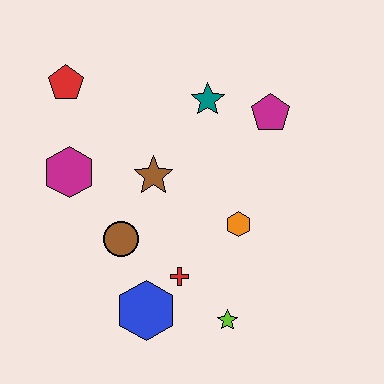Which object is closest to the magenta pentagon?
The teal star is closest to the magenta pentagon.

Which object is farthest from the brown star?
The lime star is farthest from the brown star.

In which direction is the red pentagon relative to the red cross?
The red pentagon is above the red cross.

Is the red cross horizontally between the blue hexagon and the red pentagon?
No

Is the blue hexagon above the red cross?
No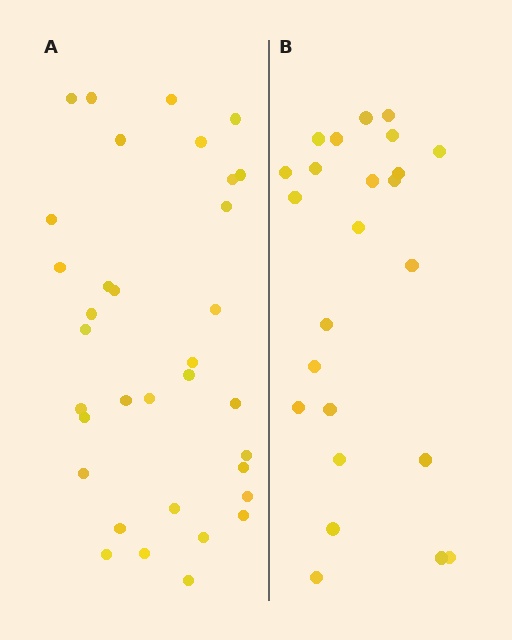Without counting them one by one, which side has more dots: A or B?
Region A (the left region) has more dots.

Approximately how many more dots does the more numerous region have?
Region A has roughly 10 or so more dots than region B.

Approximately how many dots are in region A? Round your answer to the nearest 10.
About 30 dots. (The exact count is 34, which rounds to 30.)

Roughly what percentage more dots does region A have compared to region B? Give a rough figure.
About 40% more.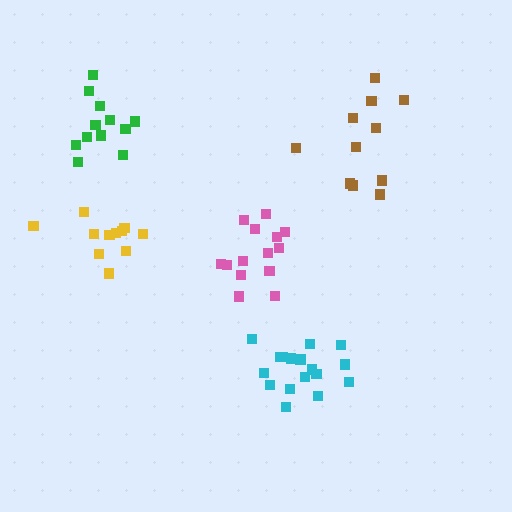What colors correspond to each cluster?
The clusters are colored: pink, brown, yellow, cyan, green.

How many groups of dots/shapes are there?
There are 5 groups.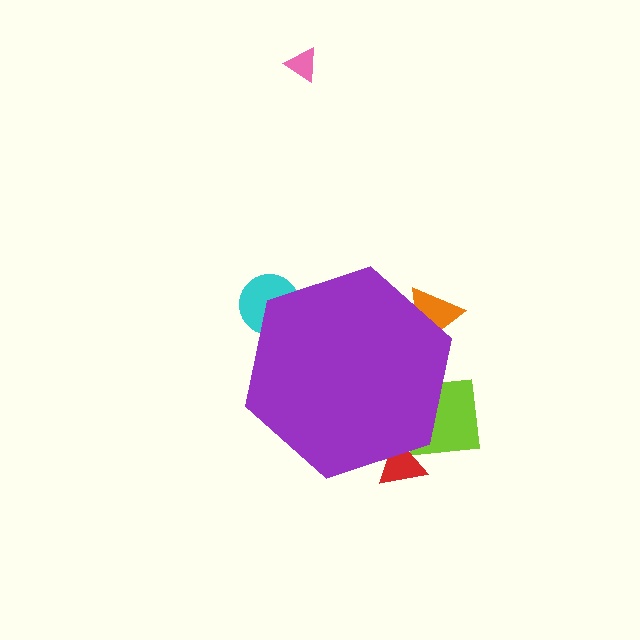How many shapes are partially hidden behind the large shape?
4 shapes are partially hidden.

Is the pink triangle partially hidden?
No, the pink triangle is fully visible.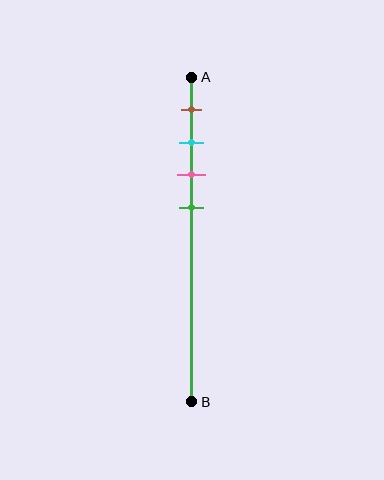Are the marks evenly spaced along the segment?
Yes, the marks are approximately evenly spaced.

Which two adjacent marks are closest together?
The cyan and pink marks are the closest adjacent pair.